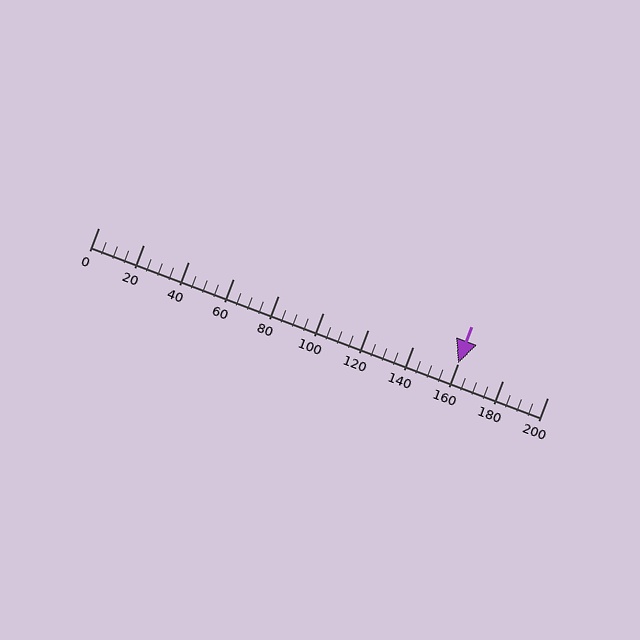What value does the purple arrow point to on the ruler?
The purple arrow points to approximately 160.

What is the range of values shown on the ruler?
The ruler shows values from 0 to 200.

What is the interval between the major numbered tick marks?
The major tick marks are spaced 20 units apart.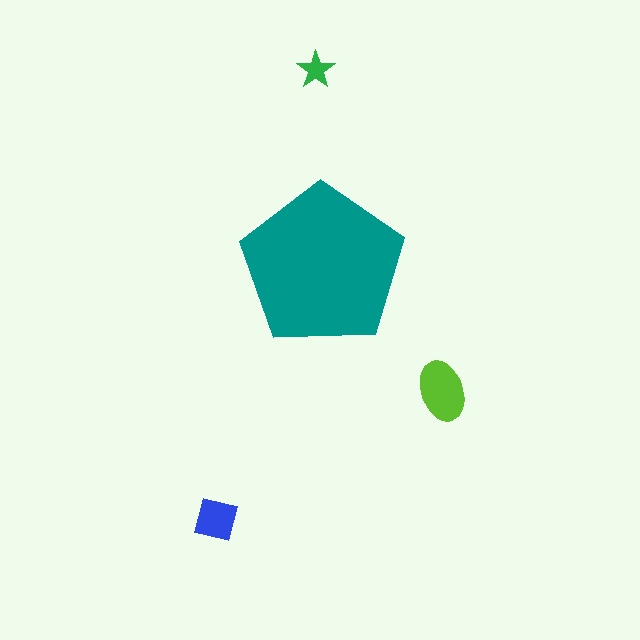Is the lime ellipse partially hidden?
No, the lime ellipse is fully visible.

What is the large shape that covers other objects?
A teal pentagon.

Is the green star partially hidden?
No, the green star is fully visible.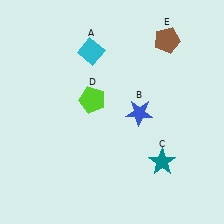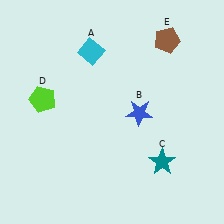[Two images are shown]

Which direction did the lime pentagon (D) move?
The lime pentagon (D) moved left.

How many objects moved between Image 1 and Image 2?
1 object moved between the two images.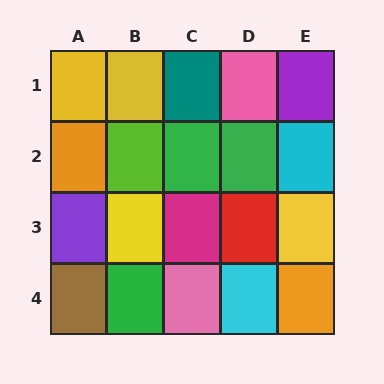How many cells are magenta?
1 cell is magenta.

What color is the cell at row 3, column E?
Yellow.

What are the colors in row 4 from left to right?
Brown, green, pink, cyan, orange.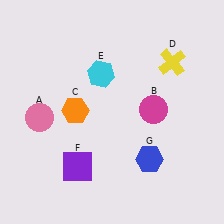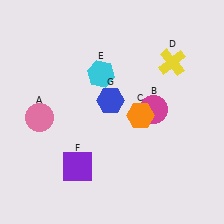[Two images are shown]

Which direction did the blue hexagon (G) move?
The blue hexagon (G) moved up.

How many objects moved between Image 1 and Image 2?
2 objects moved between the two images.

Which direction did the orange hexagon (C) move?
The orange hexagon (C) moved right.